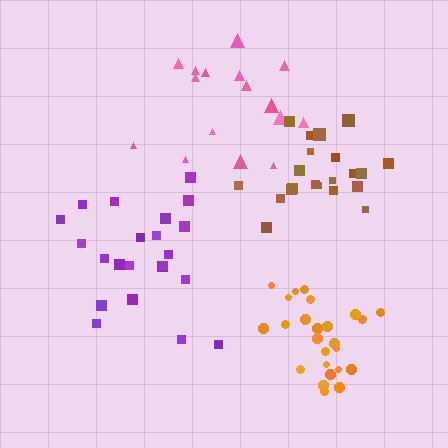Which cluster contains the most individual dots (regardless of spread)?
Orange (25).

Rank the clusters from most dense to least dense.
orange, purple, brown, pink.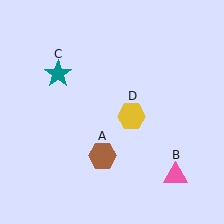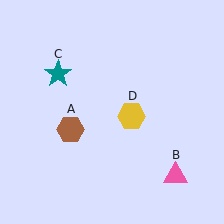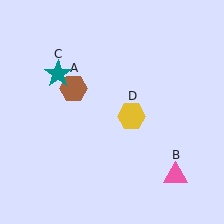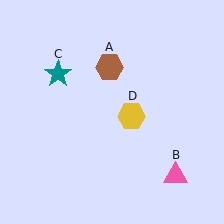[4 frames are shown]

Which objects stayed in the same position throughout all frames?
Pink triangle (object B) and teal star (object C) and yellow hexagon (object D) remained stationary.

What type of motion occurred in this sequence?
The brown hexagon (object A) rotated clockwise around the center of the scene.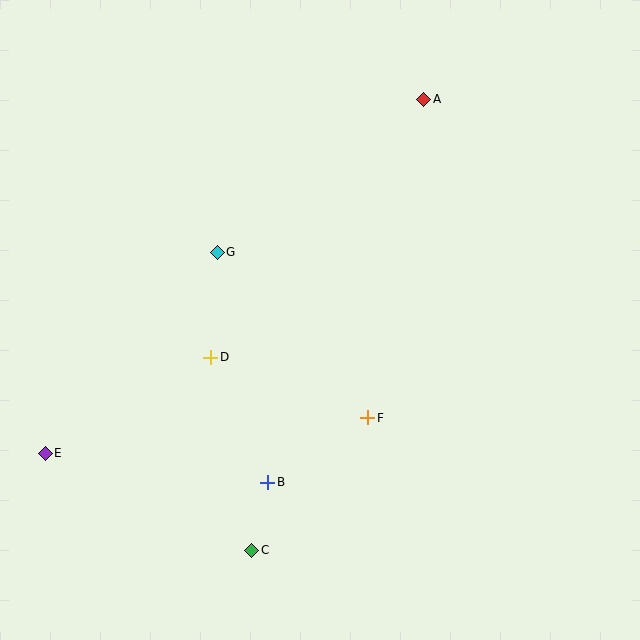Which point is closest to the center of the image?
Point F at (368, 418) is closest to the center.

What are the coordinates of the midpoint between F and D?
The midpoint between F and D is at (289, 387).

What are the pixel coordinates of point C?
Point C is at (252, 550).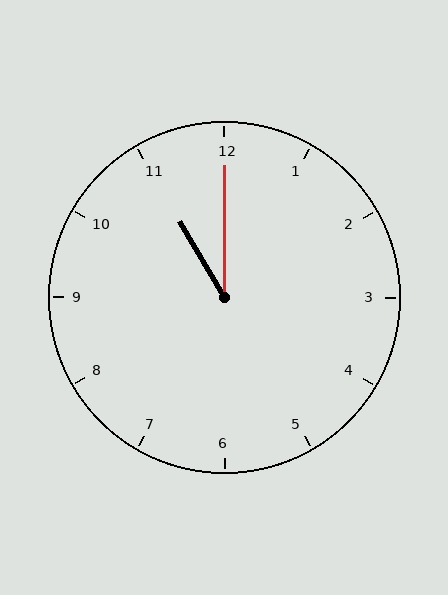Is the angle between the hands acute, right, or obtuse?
It is acute.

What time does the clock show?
11:00.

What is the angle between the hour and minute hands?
Approximately 30 degrees.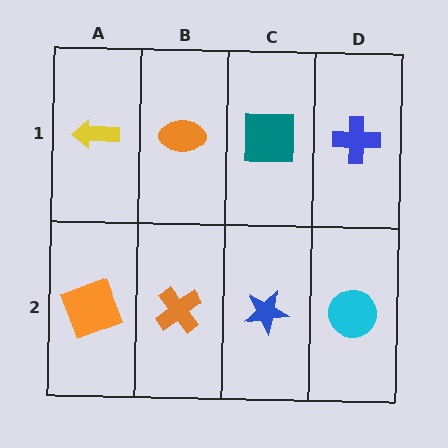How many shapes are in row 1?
4 shapes.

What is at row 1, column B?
An orange ellipse.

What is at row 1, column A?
A yellow arrow.